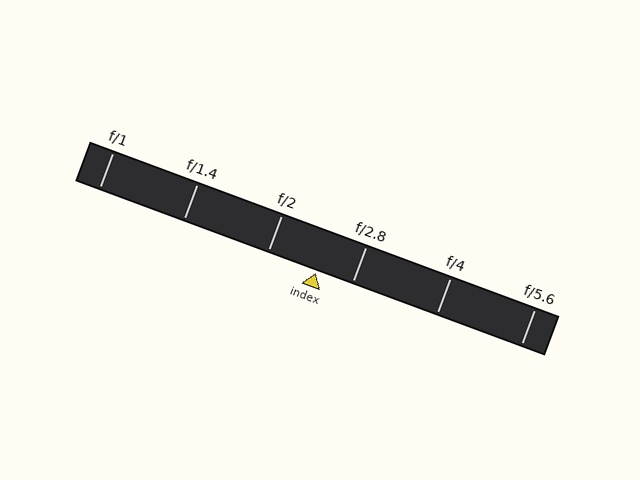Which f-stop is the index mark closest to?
The index mark is closest to f/2.8.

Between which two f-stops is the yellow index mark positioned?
The index mark is between f/2 and f/2.8.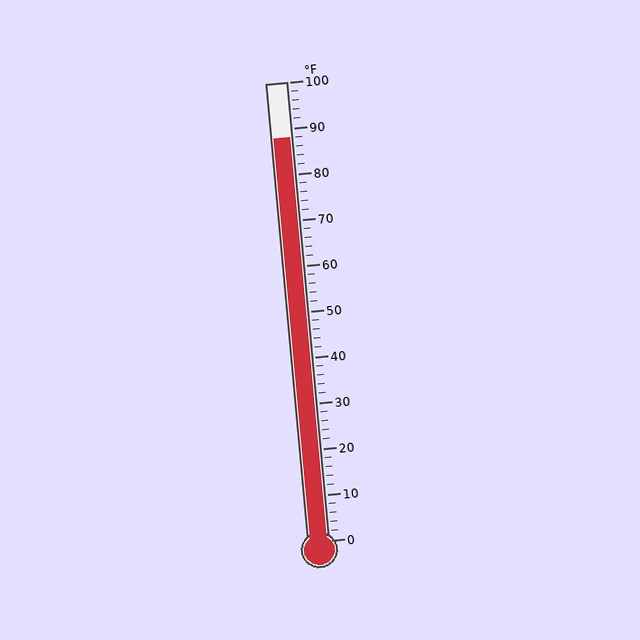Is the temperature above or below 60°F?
The temperature is above 60°F.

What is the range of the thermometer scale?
The thermometer scale ranges from 0°F to 100°F.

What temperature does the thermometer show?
The thermometer shows approximately 88°F.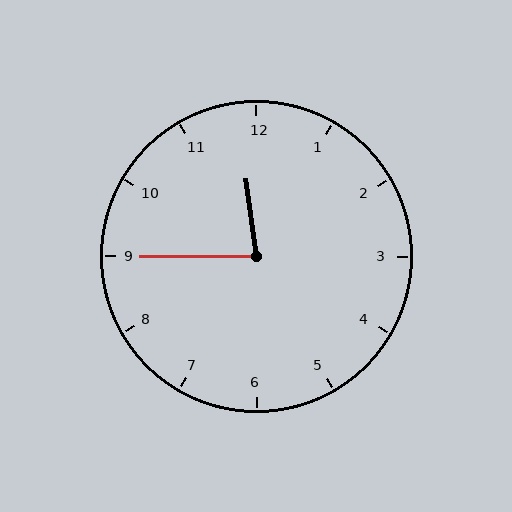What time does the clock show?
11:45.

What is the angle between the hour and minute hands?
Approximately 82 degrees.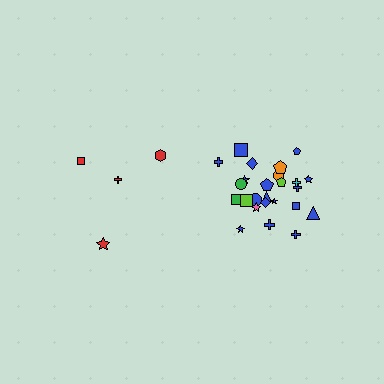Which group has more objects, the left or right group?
The right group.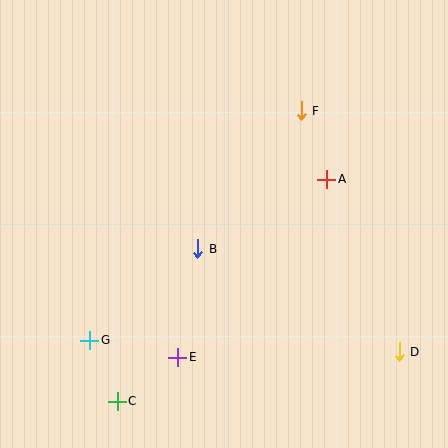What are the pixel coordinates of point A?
Point A is at (327, 180).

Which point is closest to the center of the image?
Point B at (198, 249) is closest to the center.